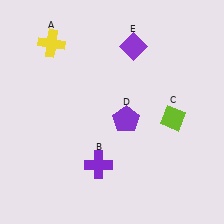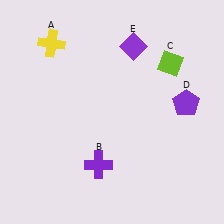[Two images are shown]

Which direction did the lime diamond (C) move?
The lime diamond (C) moved up.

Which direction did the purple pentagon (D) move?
The purple pentagon (D) moved right.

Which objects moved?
The objects that moved are: the lime diamond (C), the purple pentagon (D).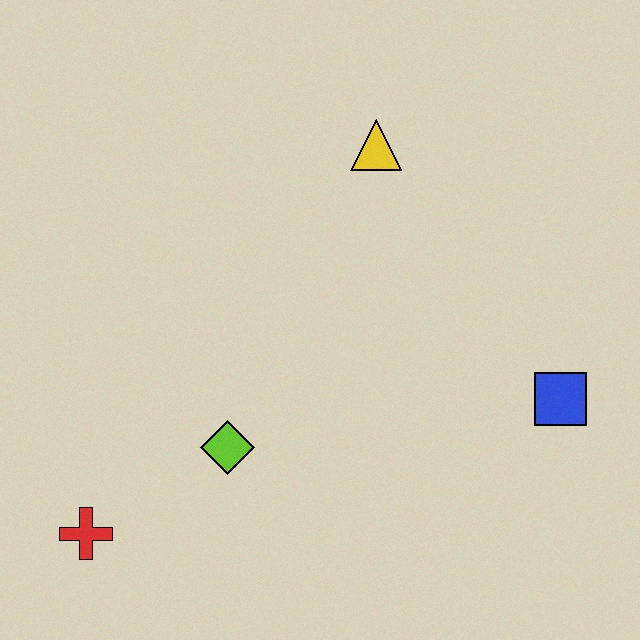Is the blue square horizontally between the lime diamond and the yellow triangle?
No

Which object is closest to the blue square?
The yellow triangle is closest to the blue square.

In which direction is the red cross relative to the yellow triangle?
The red cross is below the yellow triangle.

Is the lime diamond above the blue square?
No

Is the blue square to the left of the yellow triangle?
No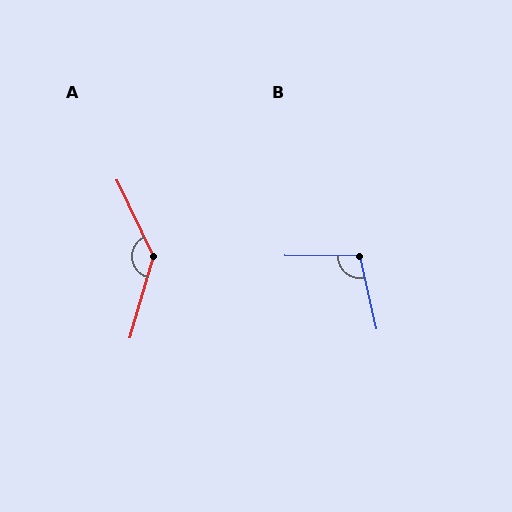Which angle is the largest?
A, at approximately 138 degrees.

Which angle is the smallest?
B, at approximately 103 degrees.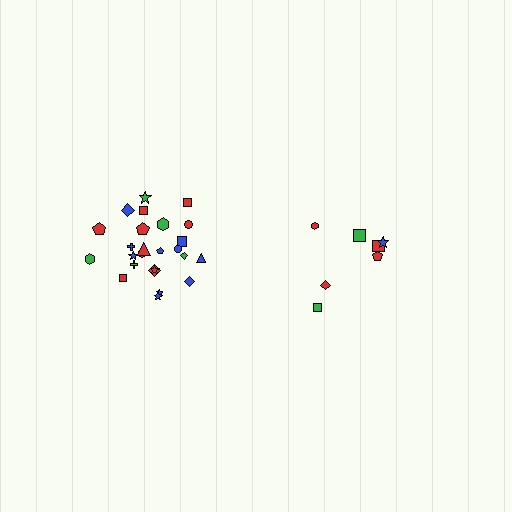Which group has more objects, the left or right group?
The left group.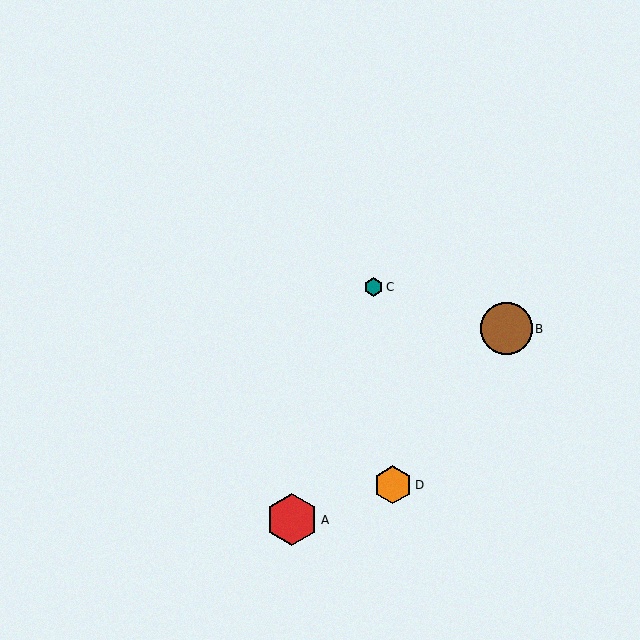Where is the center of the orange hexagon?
The center of the orange hexagon is at (393, 485).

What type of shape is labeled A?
Shape A is a red hexagon.